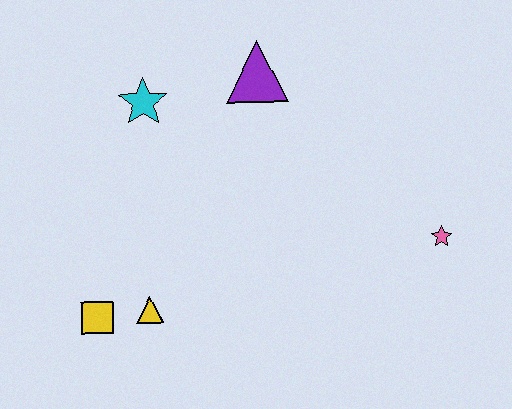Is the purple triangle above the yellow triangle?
Yes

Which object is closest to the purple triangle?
The cyan star is closest to the purple triangle.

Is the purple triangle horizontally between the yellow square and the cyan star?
No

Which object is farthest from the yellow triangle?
The pink star is farthest from the yellow triangle.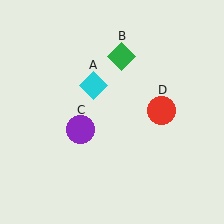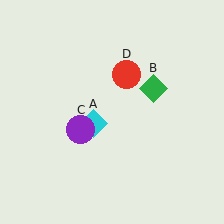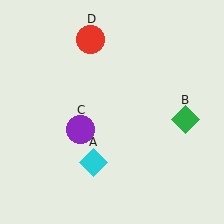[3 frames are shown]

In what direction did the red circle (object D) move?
The red circle (object D) moved up and to the left.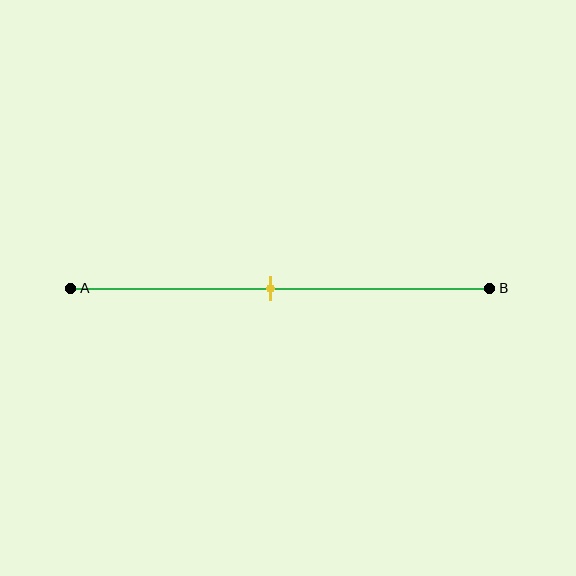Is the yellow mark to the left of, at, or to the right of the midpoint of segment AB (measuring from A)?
The yellow mark is approximately at the midpoint of segment AB.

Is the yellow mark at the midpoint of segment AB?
Yes, the mark is approximately at the midpoint.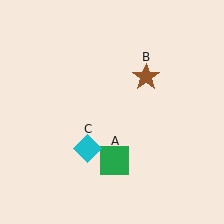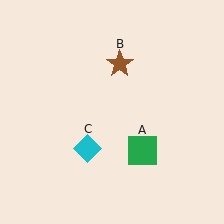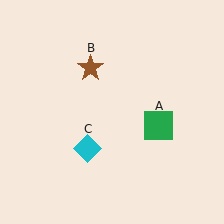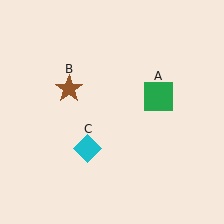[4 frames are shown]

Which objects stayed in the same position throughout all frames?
Cyan diamond (object C) remained stationary.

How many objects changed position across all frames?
2 objects changed position: green square (object A), brown star (object B).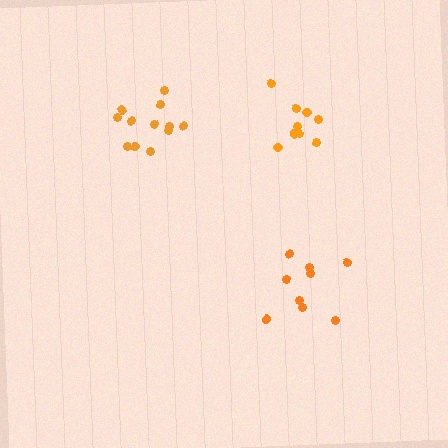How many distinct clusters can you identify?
There are 3 distinct clusters.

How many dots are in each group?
Group 1: 12 dots, Group 2: 9 dots, Group 3: 9 dots (30 total).